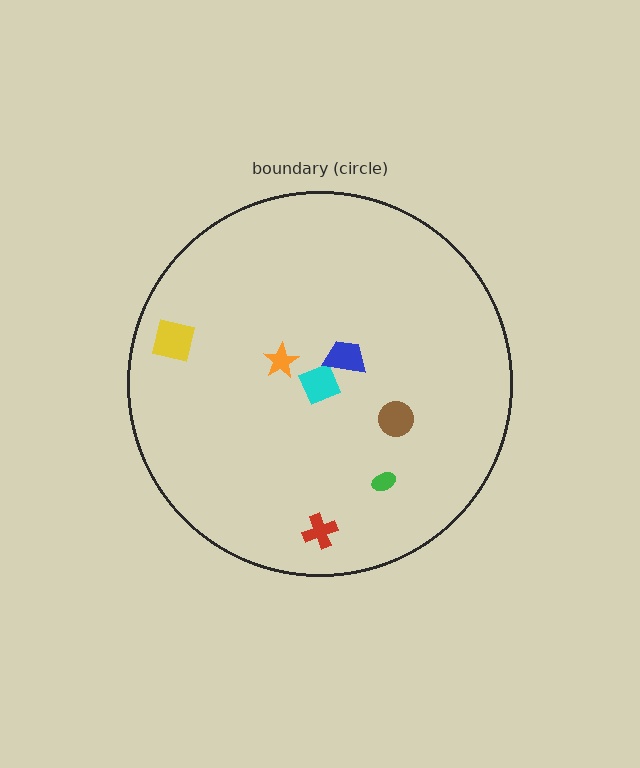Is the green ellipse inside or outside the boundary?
Inside.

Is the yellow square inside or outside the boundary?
Inside.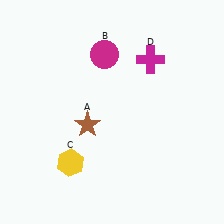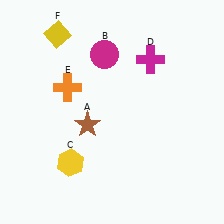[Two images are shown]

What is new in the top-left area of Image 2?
A yellow diamond (F) was added in the top-left area of Image 2.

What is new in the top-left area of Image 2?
An orange cross (E) was added in the top-left area of Image 2.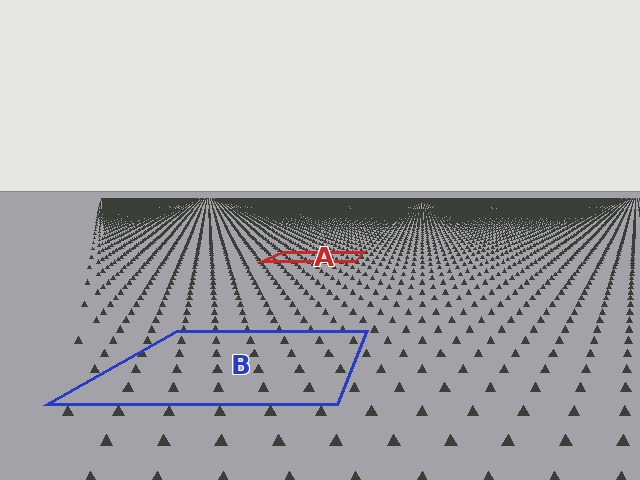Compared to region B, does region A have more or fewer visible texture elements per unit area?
Region A has more texture elements per unit area — they are packed more densely because it is farther away.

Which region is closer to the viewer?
Region B is closer. The texture elements there are larger and more spread out.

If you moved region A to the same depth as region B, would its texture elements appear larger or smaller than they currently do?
They would appear larger. At a closer depth, the same texture elements are projected at a bigger on-screen size.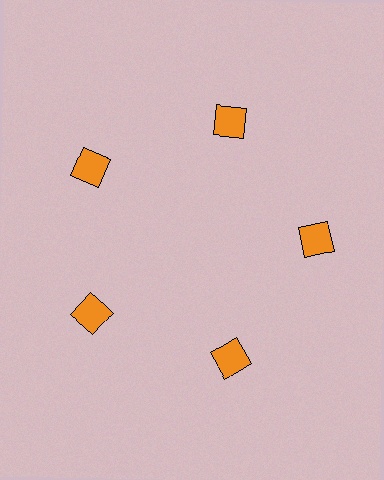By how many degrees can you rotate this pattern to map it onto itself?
The pattern maps onto itself every 72 degrees of rotation.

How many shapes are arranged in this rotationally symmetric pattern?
There are 5 shapes, arranged in 5 groups of 1.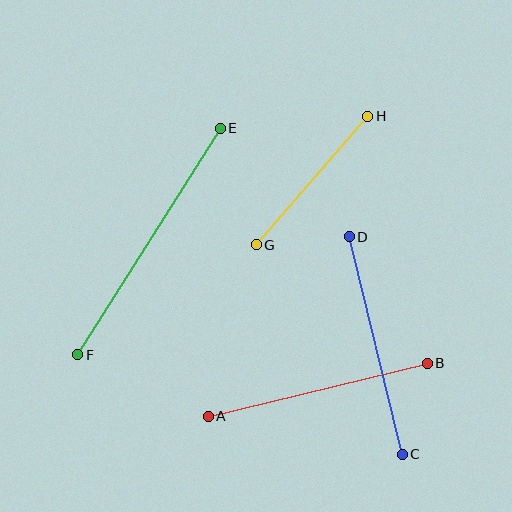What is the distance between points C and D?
The distance is approximately 224 pixels.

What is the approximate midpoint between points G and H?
The midpoint is at approximately (312, 180) pixels.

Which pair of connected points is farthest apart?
Points E and F are farthest apart.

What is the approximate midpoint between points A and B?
The midpoint is at approximately (318, 390) pixels.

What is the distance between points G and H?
The distance is approximately 170 pixels.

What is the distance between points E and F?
The distance is approximately 268 pixels.